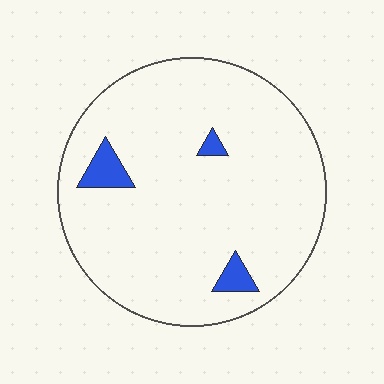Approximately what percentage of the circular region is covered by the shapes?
Approximately 5%.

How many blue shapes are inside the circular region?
3.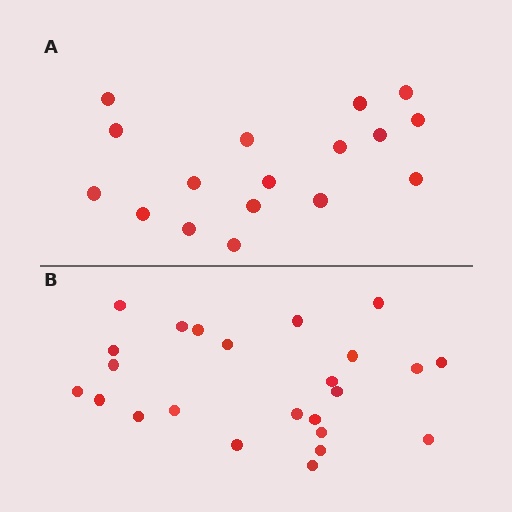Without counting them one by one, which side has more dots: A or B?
Region B (the bottom region) has more dots.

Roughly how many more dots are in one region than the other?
Region B has roughly 8 or so more dots than region A.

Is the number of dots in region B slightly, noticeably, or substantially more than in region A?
Region B has noticeably more, but not dramatically so. The ratio is roughly 1.4 to 1.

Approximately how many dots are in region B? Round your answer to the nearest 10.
About 20 dots. (The exact count is 24, which rounds to 20.)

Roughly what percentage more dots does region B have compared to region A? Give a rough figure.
About 40% more.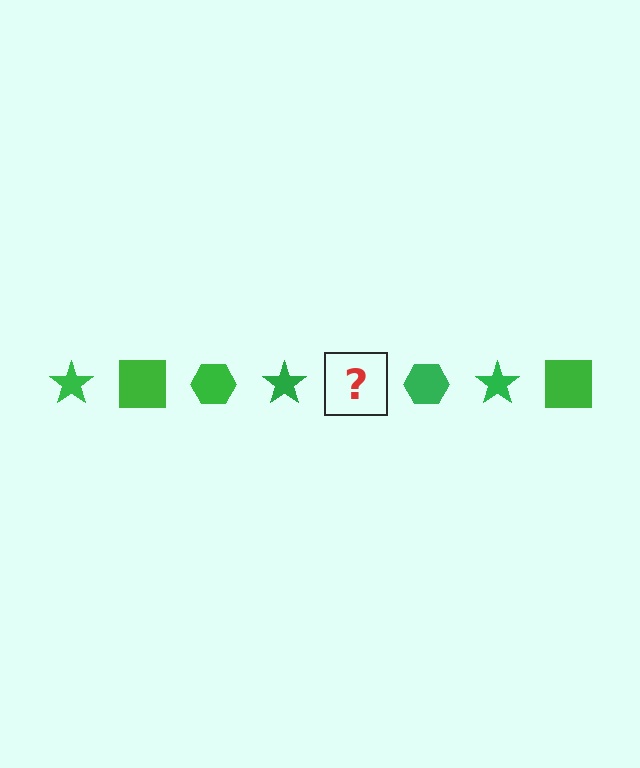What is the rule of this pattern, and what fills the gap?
The rule is that the pattern cycles through star, square, hexagon shapes in green. The gap should be filled with a green square.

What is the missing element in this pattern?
The missing element is a green square.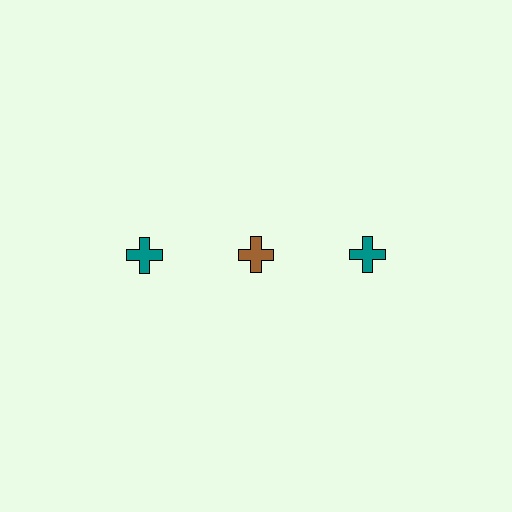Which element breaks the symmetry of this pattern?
The brown cross in the top row, second from left column breaks the symmetry. All other shapes are teal crosses.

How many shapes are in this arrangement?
There are 3 shapes arranged in a grid pattern.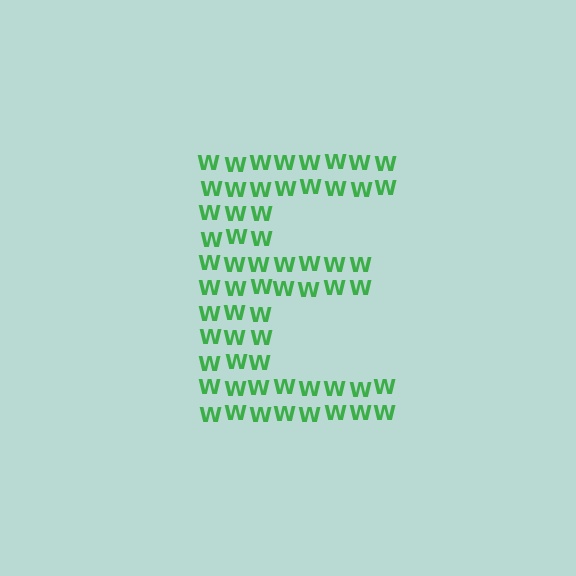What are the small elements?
The small elements are letter W's.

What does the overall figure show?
The overall figure shows the letter E.